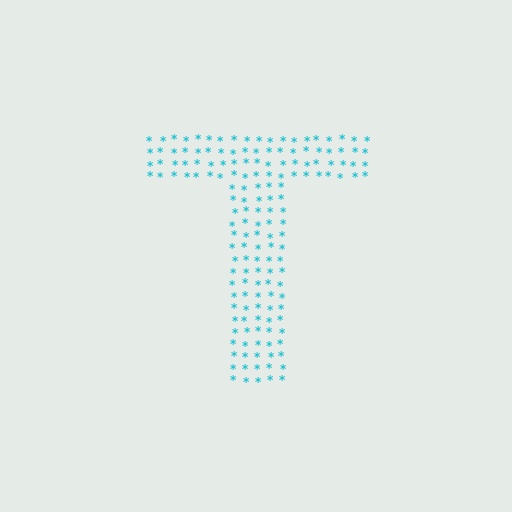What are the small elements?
The small elements are asterisks.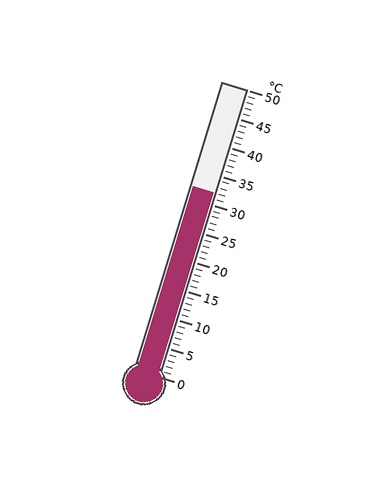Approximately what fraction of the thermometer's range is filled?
The thermometer is filled to approximately 65% of its range.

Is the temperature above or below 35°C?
The temperature is below 35°C.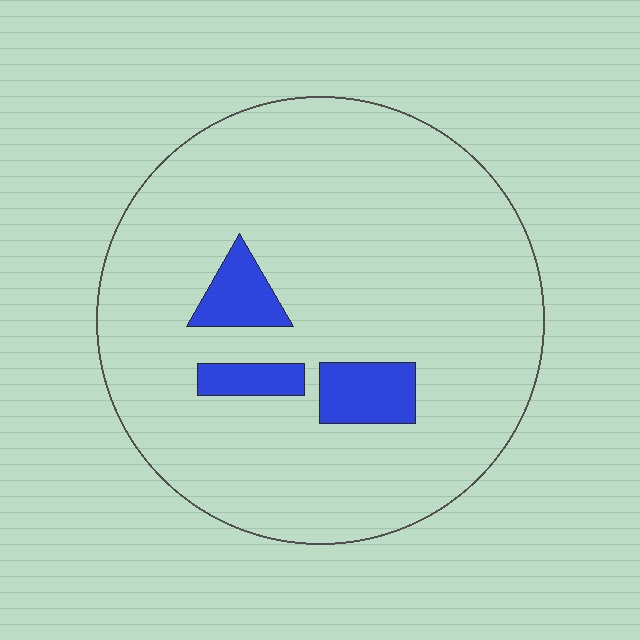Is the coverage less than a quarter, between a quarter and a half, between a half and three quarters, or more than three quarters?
Less than a quarter.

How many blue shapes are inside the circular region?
3.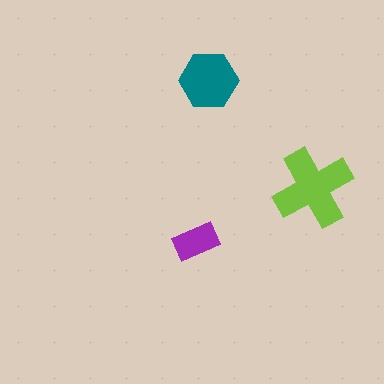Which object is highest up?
The teal hexagon is topmost.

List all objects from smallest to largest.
The purple rectangle, the teal hexagon, the lime cross.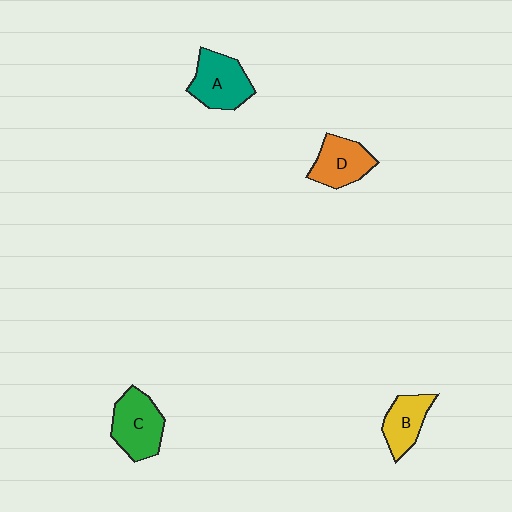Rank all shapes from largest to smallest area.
From largest to smallest: C (green), A (teal), D (orange), B (yellow).